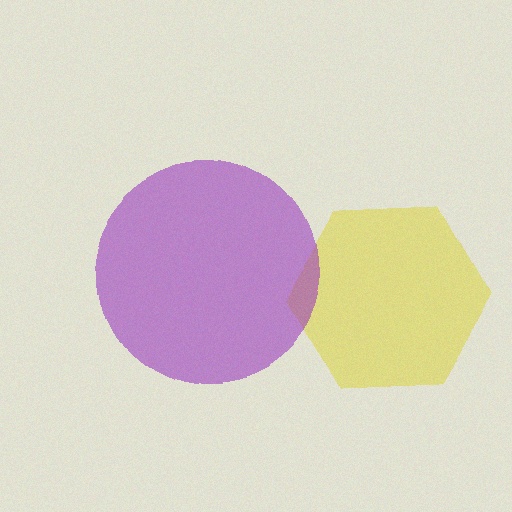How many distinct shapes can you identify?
There are 2 distinct shapes: a yellow hexagon, a purple circle.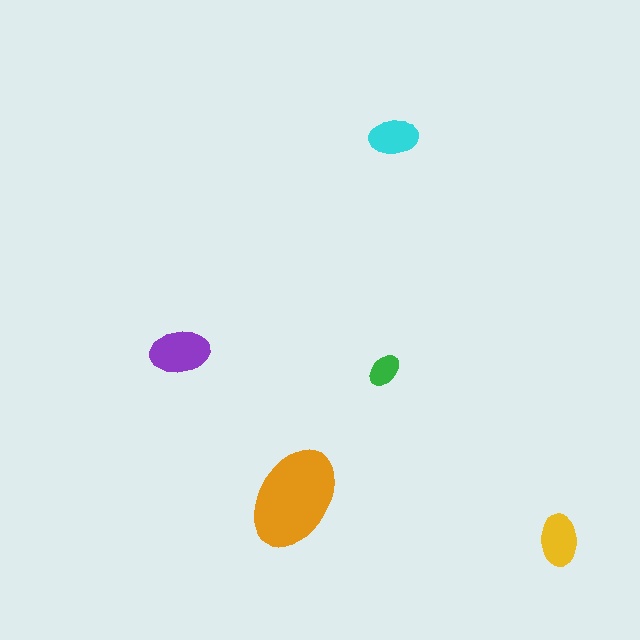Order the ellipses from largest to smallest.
the orange one, the purple one, the yellow one, the cyan one, the green one.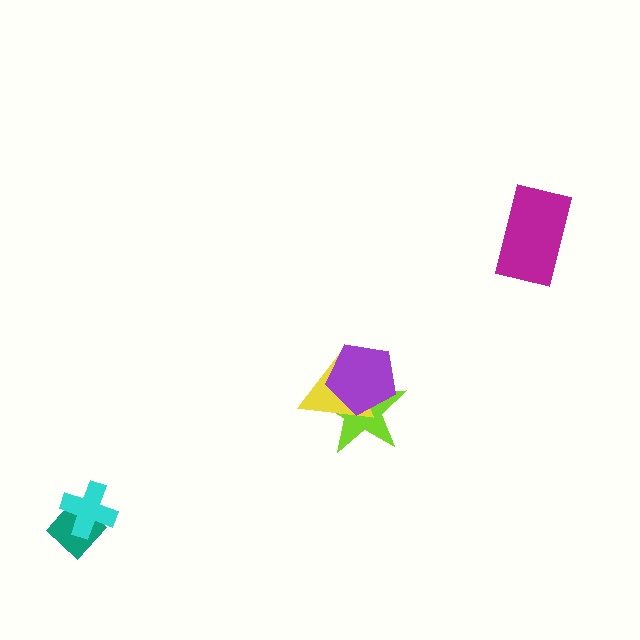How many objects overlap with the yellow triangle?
2 objects overlap with the yellow triangle.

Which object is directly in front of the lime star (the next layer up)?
The yellow triangle is directly in front of the lime star.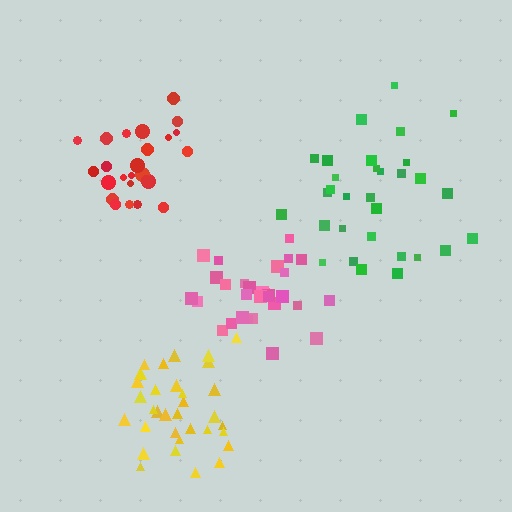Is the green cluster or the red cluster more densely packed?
Red.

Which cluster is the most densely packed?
Red.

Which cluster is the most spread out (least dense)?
Green.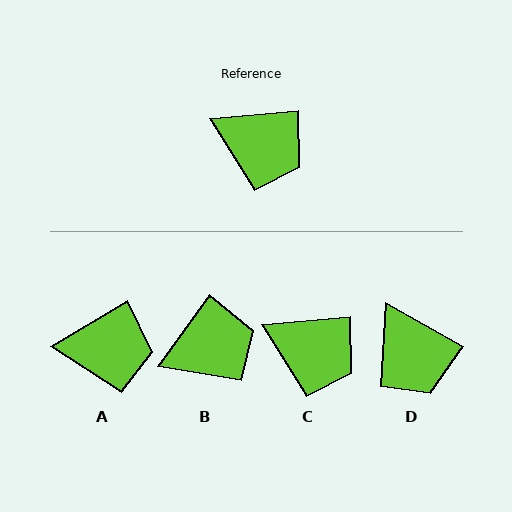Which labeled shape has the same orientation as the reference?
C.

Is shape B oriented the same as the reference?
No, it is off by about 49 degrees.